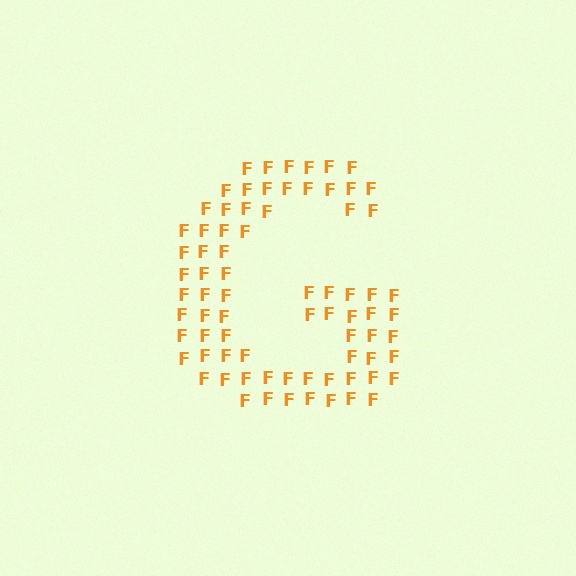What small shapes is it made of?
It is made of small letter F's.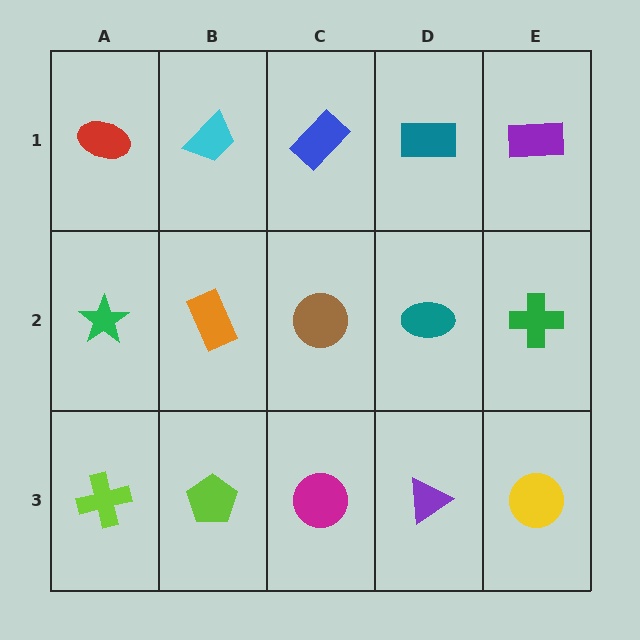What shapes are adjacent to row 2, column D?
A teal rectangle (row 1, column D), a purple triangle (row 3, column D), a brown circle (row 2, column C), a green cross (row 2, column E).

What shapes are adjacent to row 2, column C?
A blue rectangle (row 1, column C), a magenta circle (row 3, column C), an orange rectangle (row 2, column B), a teal ellipse (row 2, column D).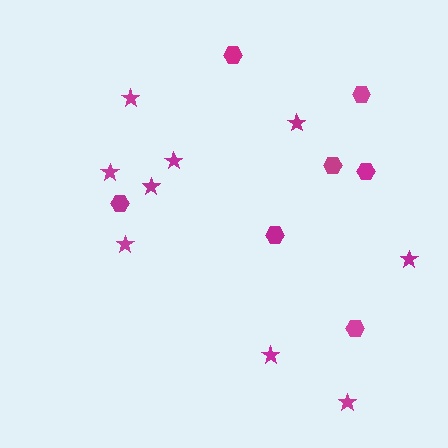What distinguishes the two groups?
There are 2 groups: one group of hexagons (7) and one group of stars (9).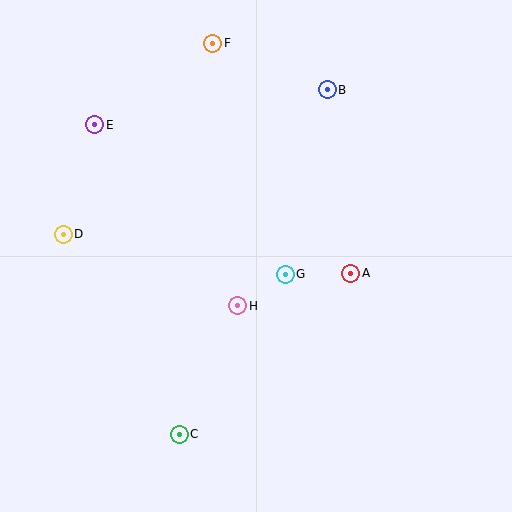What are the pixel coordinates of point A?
Point A is at (351, 273).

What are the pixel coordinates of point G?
Point G is at (285, 275).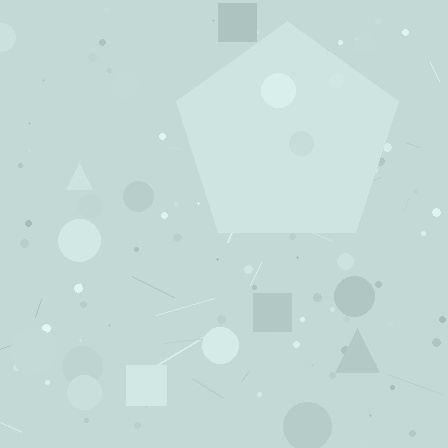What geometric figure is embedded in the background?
A pentagon is embedded in the background.